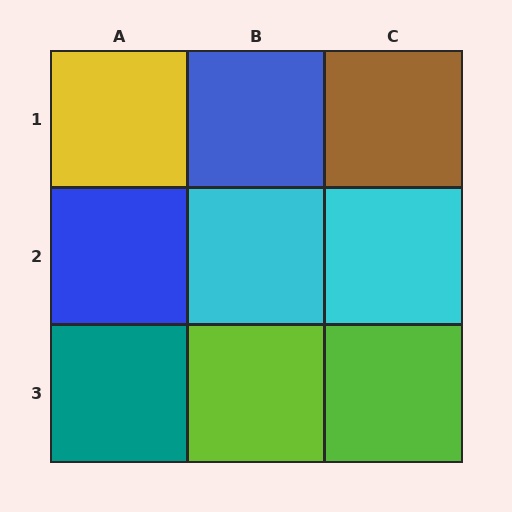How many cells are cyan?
2 cells are cyan.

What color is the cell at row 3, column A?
Teal.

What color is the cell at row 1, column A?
Yellow.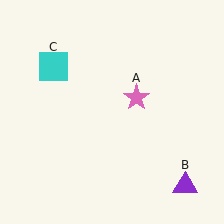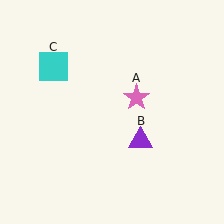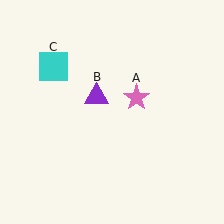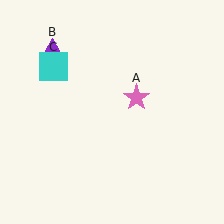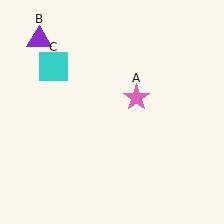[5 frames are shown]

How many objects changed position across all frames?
1 object changed position: purple triangle (object B).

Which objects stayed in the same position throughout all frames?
Pink star (object A) and cyan square (object C) remained stationary.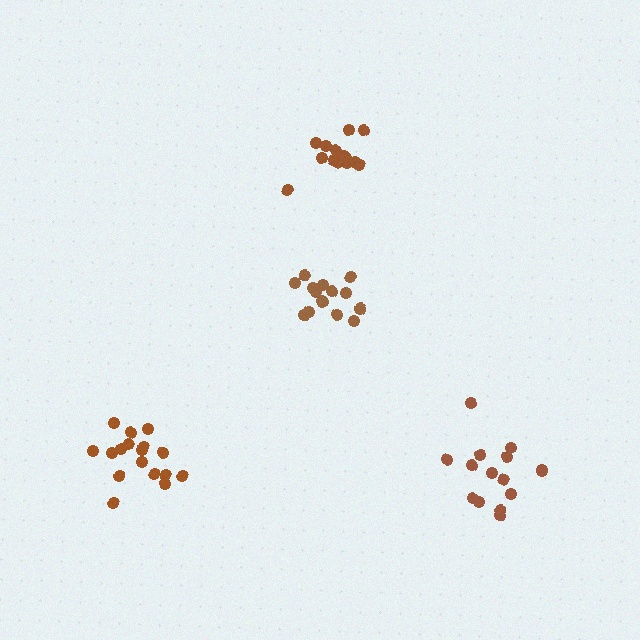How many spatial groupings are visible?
There are 4 spatial groupings.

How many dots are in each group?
Group 1: 17 dots, Group 2: 14 dots, Group 3: 15 dots, Group 4: 14 dots (60 total).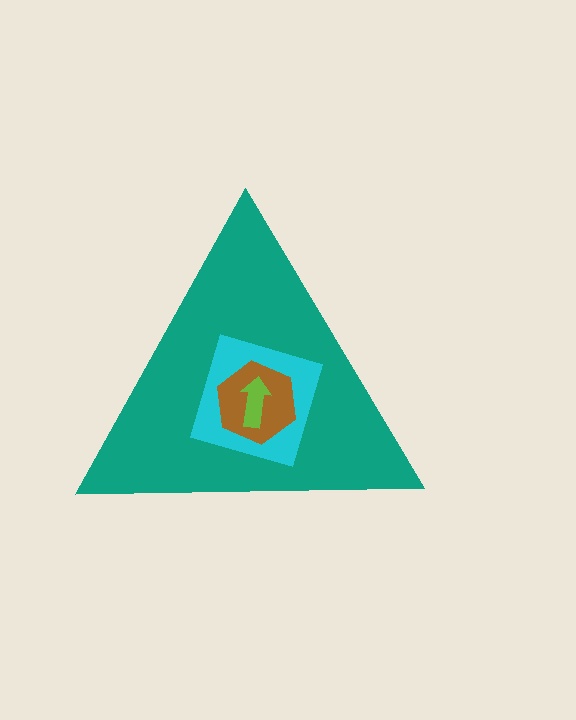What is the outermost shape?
The teal triangle.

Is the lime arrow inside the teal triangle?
Yes.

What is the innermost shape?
The lime arrow.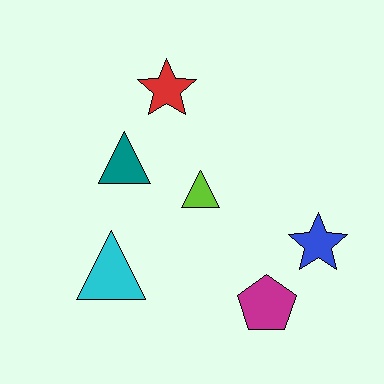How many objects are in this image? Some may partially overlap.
There are 6 objects.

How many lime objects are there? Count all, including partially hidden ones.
There is 1 lime object.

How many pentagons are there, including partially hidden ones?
There is 1 pentagon.